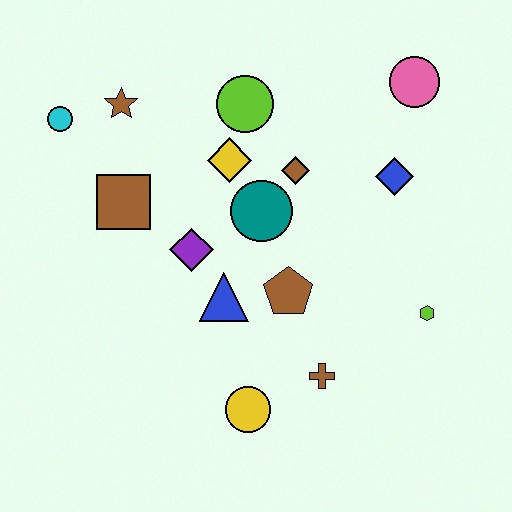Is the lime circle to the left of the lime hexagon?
Yes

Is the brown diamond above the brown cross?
Yes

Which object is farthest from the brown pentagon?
The cyan circle is farthest from the brown pentagon.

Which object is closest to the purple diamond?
The blue triangle is closest to the purple diamond.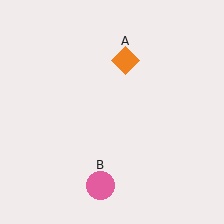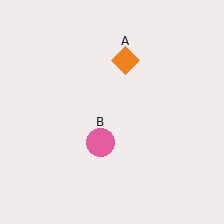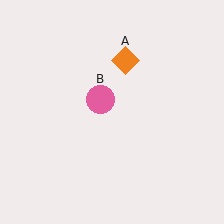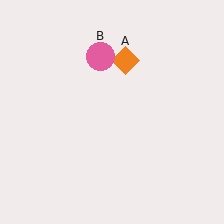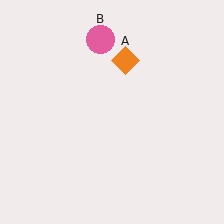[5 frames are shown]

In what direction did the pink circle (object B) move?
The pink circle (object B) moved up.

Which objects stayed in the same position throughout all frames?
Orange diamond (object A) remained stationary.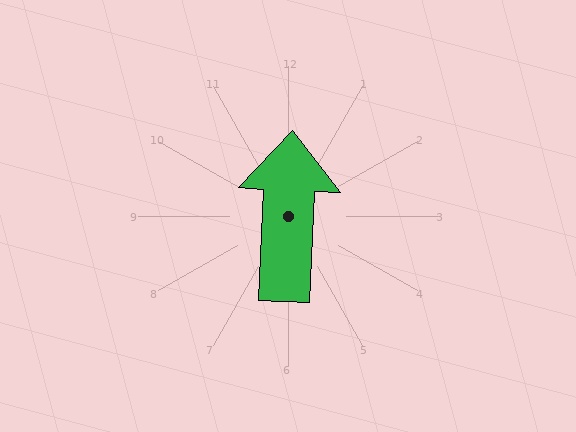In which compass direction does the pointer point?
North.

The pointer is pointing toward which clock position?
Roughly 12 o'clock.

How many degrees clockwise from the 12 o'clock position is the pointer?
Approximately 3 degrees.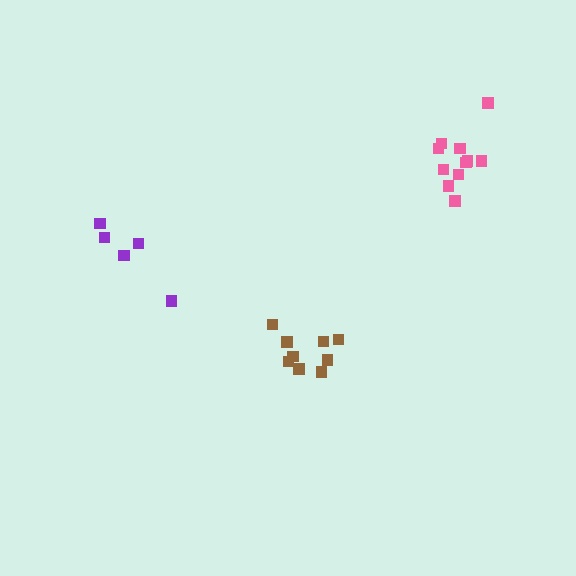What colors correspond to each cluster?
The clusters are colored: purple, brown, pink.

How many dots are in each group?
Group 1: 5 dots, Group 2: 9 dots, Group 3: 11 dots (25 total).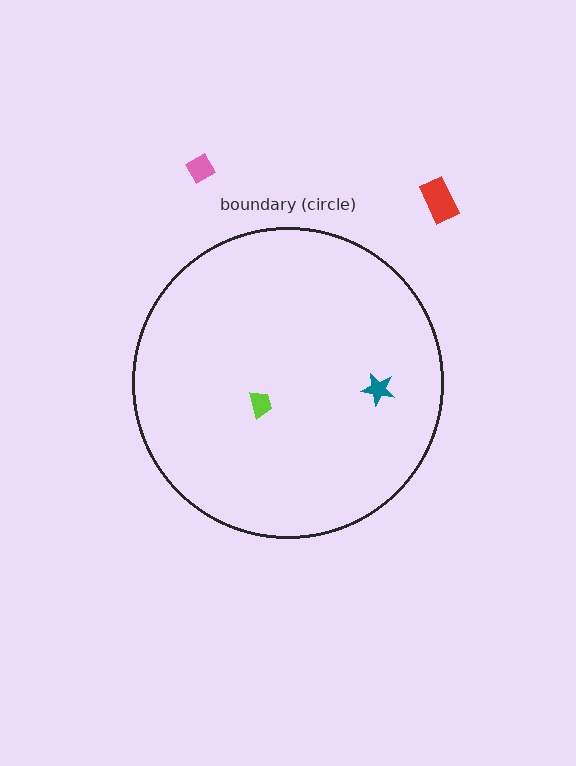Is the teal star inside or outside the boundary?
Inside.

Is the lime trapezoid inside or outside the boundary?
Inside.